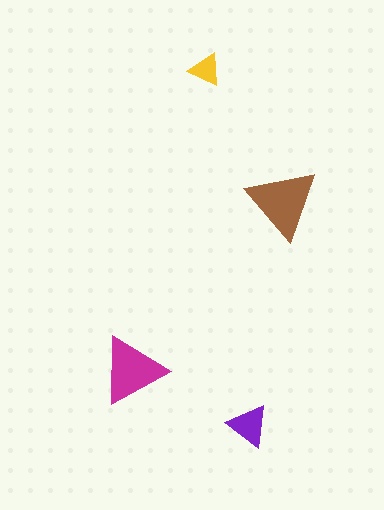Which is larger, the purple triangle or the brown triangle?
The brown one.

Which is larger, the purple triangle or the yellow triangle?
The purple one.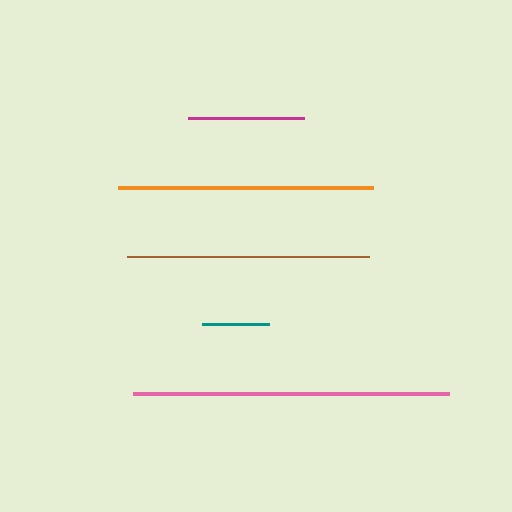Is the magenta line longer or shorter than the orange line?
The orange line is longer than the magenta line.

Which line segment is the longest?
The pink line is the longest at approximately 315 pixels.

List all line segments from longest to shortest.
From longest to shortest: pink, orange, brown, magenta, teal.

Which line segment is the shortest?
The teal line is the shortest at approximately 67 pixels.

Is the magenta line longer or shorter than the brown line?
The brown line is longer than the magenta line.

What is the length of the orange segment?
The orange segment is approximately 255 pixels long.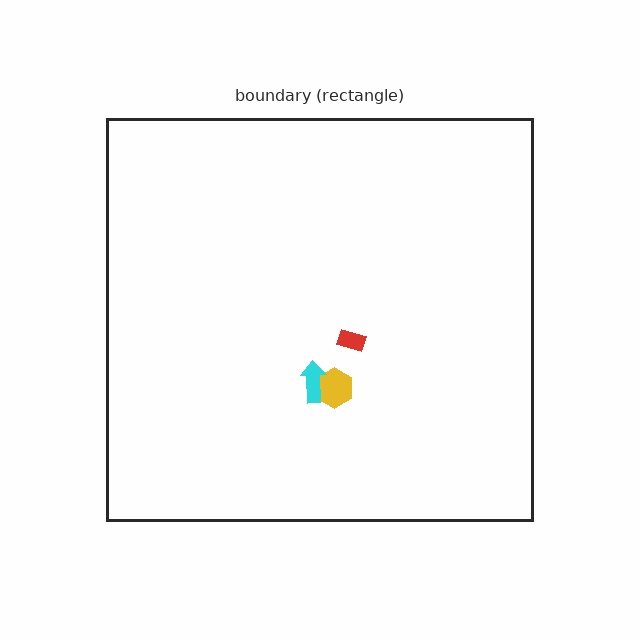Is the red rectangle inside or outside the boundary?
Inside.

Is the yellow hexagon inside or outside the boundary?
Inside.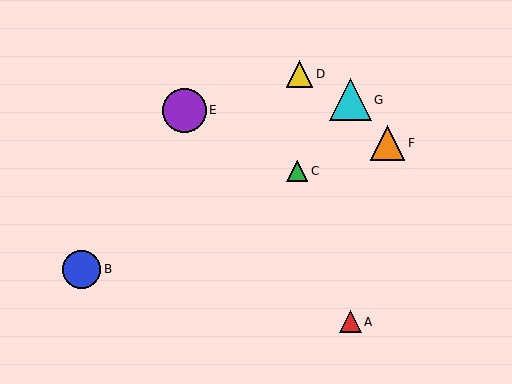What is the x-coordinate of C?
Object C is at x≈297.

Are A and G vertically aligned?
Yes, both are at x≈350.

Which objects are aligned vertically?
Objects A, G are aligned vertically.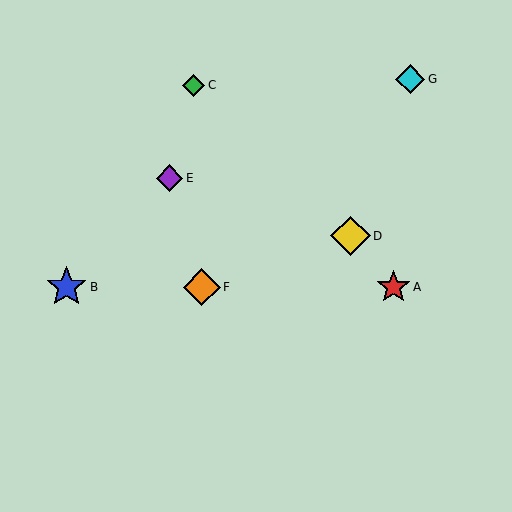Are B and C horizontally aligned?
No, B is at y≈287 and C is at y≈85.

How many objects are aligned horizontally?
3 objects (A, B, F) are aligned horizontally.